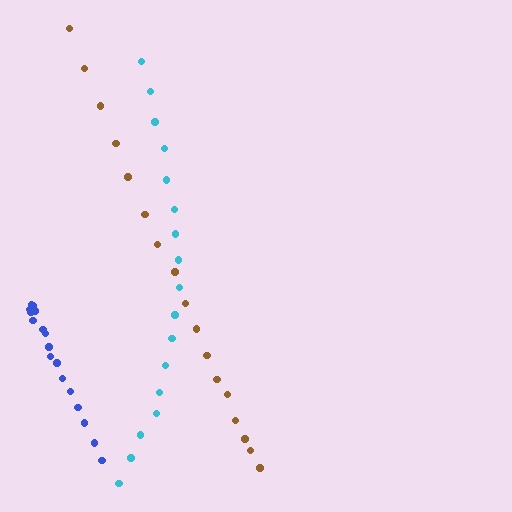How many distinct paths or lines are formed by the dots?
There are 3 distinct paths.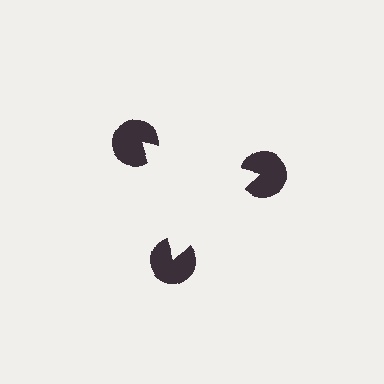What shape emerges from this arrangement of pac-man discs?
An illusory triangle — its edges are inferred from the aligned wedge cuts in the pac-man discs, not physically drawn.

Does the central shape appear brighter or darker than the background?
It typically appears slightly brighter than the background, even though no actual brightness change is drawn.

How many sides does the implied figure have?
3 sides.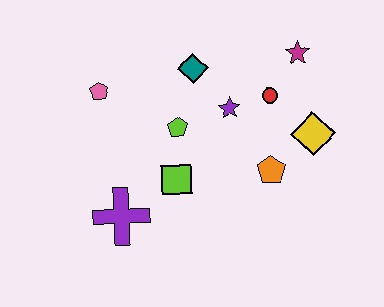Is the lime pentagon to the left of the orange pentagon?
Yes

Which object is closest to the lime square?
The lime pentagon is closest to the lime square.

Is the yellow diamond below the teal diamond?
Yes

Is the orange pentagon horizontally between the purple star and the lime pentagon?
No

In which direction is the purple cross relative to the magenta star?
The purple cross is to the left of the magenta star.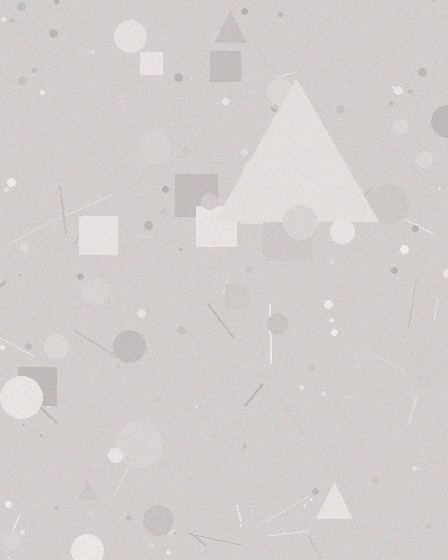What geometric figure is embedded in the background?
A triangle is embedded in the background.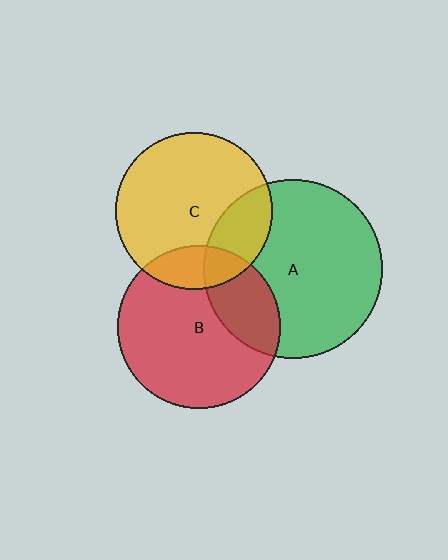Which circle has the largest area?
Circle A (green).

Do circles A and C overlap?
Yes.